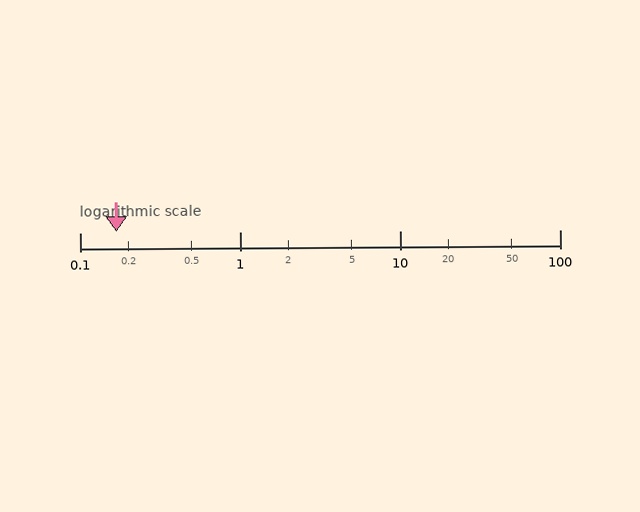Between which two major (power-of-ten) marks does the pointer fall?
The pointer is between 0.1 and 1.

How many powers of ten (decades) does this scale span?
The scale spans 3 decades, from 0.1 to 100.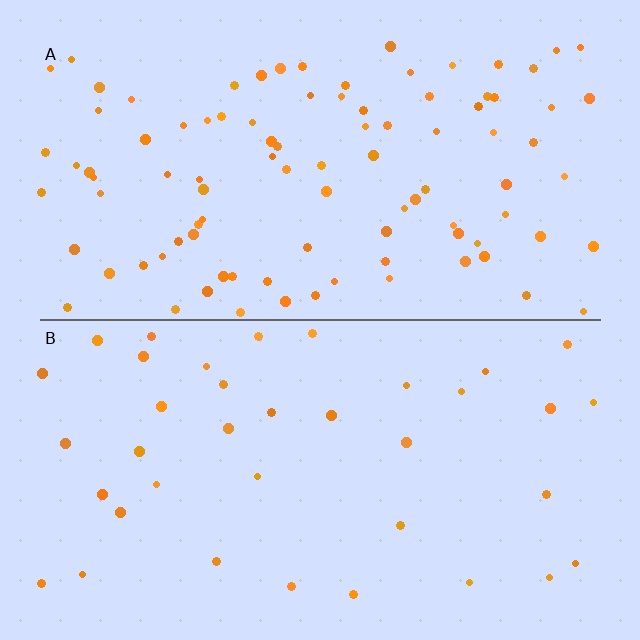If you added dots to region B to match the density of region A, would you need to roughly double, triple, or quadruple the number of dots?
Approximately triple.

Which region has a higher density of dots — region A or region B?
A (the top).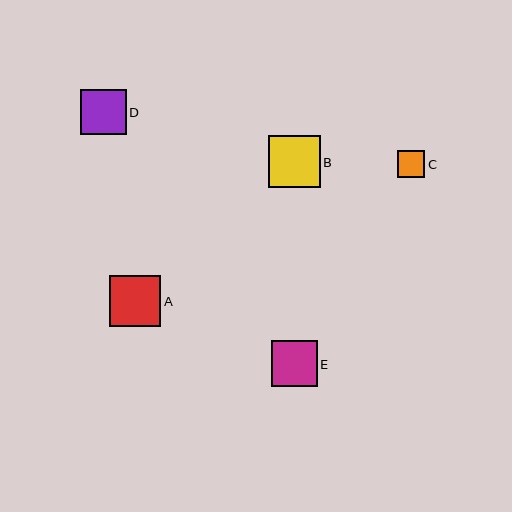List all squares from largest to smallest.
From largest to smallest: B, A, D, E, C.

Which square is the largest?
Square B is the largest with a size of approximately 52 pixels.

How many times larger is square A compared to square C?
Square A is approximately 1.9 times the size of square C.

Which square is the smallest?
Square C is the smallest with a size of approximately 27 pixels.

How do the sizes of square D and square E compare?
Square D and square E are approximately the same size.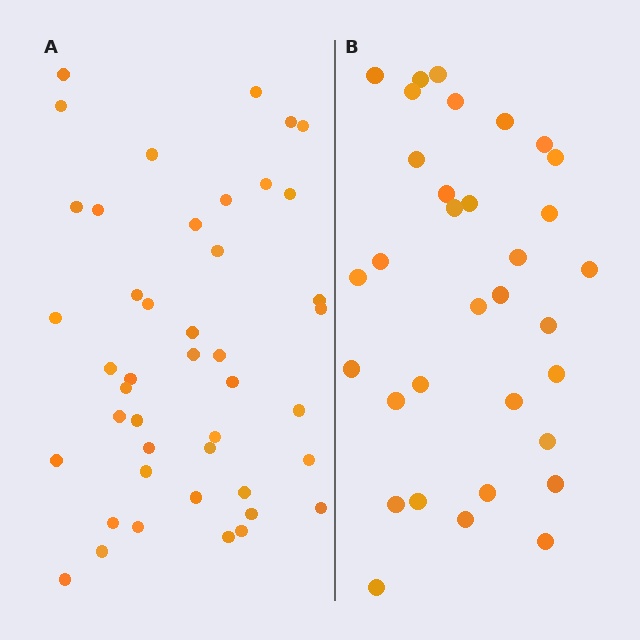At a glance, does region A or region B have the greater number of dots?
Region A (the left region) has more dots.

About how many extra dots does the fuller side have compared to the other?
Region A has roughly 12 or so more dots than region B.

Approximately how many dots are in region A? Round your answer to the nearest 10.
About 40 dots. (The exact count is 44, which rounds to 40.)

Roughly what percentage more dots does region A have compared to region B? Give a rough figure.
About 35% more.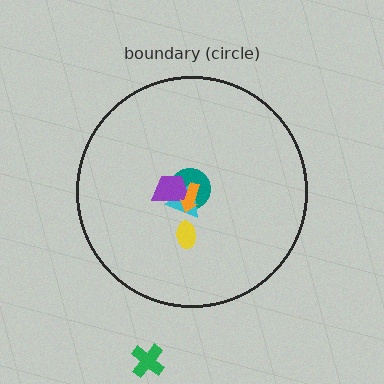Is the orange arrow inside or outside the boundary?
Inside.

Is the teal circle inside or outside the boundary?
Inside.